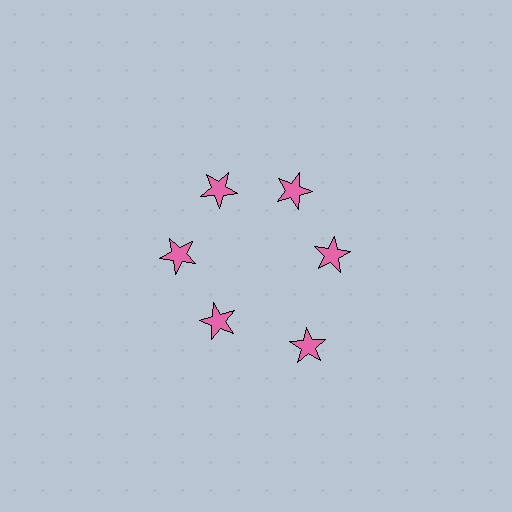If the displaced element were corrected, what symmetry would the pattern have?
It would have 6-fold rotational symmetry — the pattern would map onto itself every 60 degrees.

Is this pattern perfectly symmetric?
No. The 6 pink stars are arranged in a ring, but one element near the 5 o'clock position is pushed outward from the center, breaking the 6-fold rotational symmetry.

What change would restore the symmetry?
The symmetry would be restored by moving it inward, back onto the ring so that all 6 stars sit at equal angles and equal distance from the center.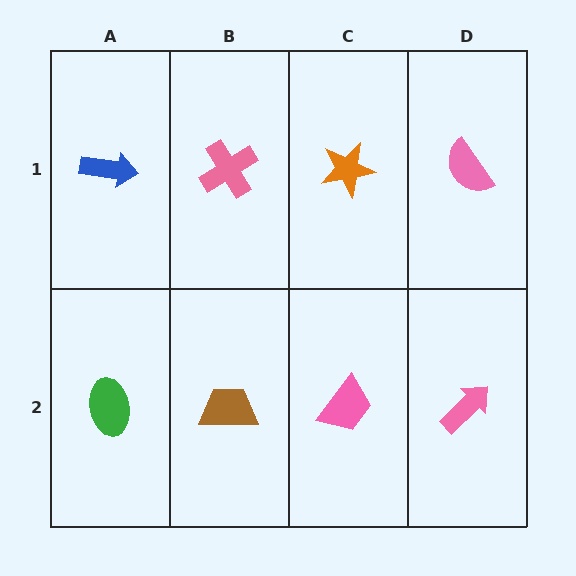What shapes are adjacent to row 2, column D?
A pink semicircle (row 1, column D), a pink trapezoid (row 2, column C).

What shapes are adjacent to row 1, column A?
A green ellipse (row 2, column A), a pink cross (row 1, column B).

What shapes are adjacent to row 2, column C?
An orange star (row 1, column C), a brown trapezoid (row 2, column B), a pink arrow (row 2, column D).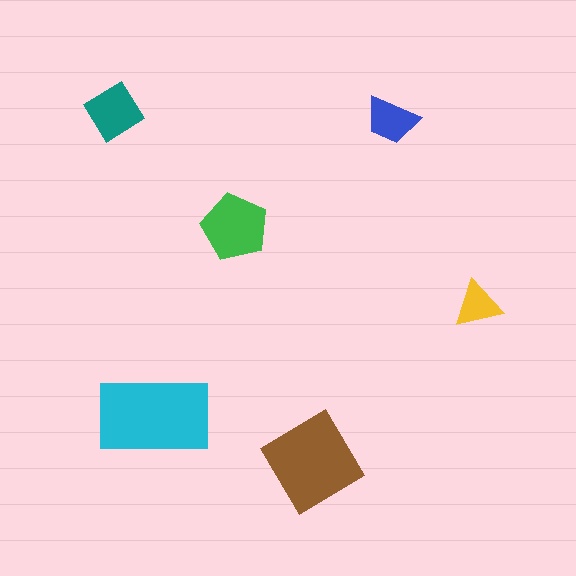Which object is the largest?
The cyan rectangle.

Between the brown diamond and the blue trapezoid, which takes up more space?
The brown diamond.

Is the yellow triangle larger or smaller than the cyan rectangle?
Smaller.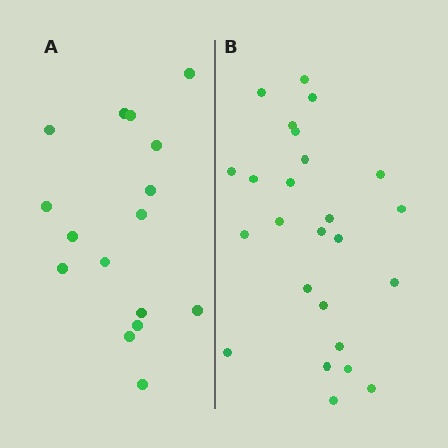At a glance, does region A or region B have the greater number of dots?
Region B (the right region) has more dots.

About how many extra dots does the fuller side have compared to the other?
Region B has roughly 8 or so more dots than region A.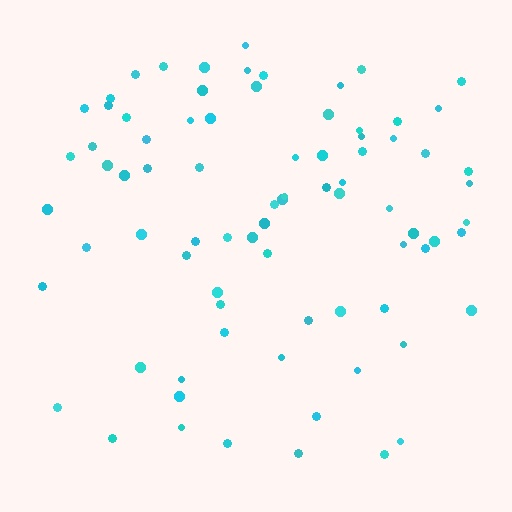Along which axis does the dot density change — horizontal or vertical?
Vertical.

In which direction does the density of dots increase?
From bottom to top, with the top side densest.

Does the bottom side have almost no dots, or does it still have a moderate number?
Still a moderate number, just noticeably fewer than the top.